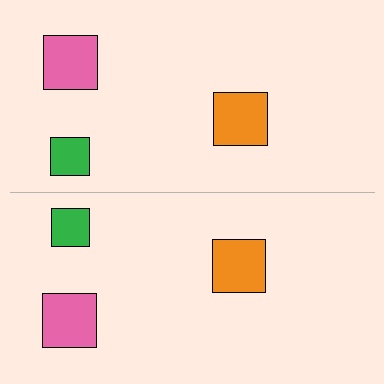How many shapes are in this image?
There are 6 shapes in this image.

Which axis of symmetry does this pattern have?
The pattern has a horizontal axis of symmetry running through the center of the image.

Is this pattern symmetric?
Yes, this pattern has bilateral (reflection) symmetry.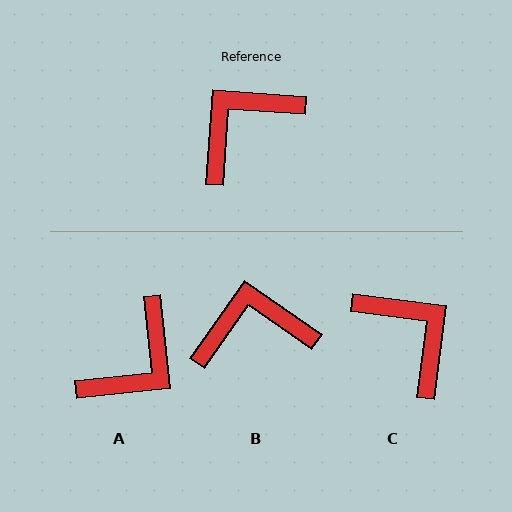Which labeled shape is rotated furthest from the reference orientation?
A, about 170 degrees away.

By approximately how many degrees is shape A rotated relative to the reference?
Approximately 170 degrees clockwise.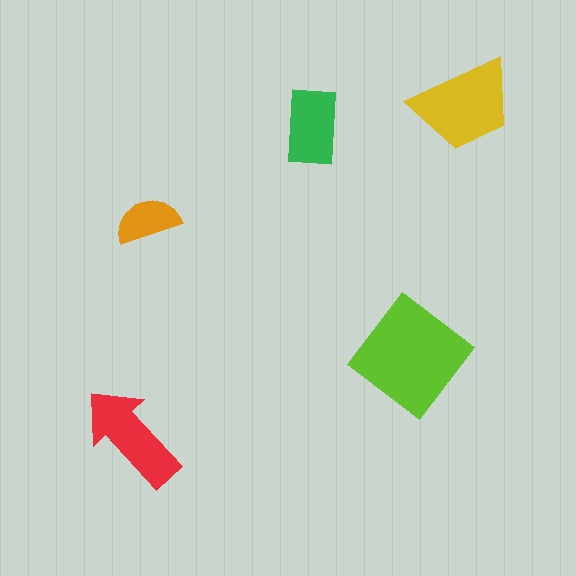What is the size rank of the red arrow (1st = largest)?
3rd.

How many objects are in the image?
There are 5 objects in the image.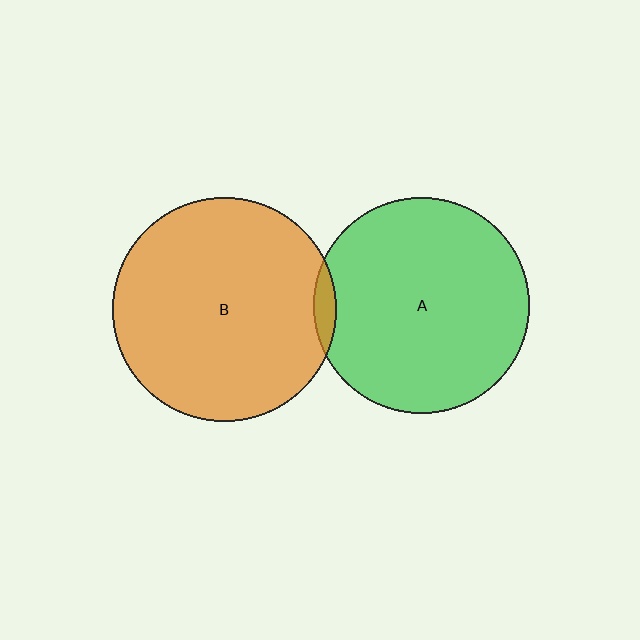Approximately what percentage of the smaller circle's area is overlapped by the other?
Approximately 5%.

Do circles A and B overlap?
Yes.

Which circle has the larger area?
Circle B (orange).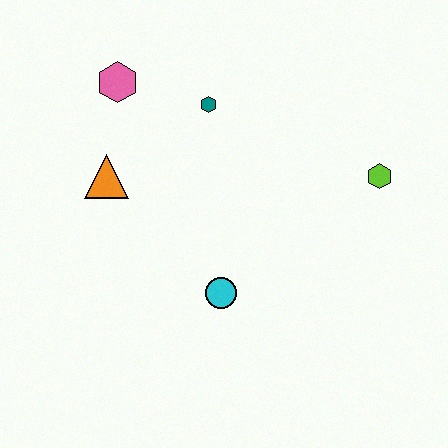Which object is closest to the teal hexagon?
The pink hexagon is closest to the teal hexagon.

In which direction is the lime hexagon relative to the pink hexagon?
The lime hexagon is to the right of the pink hexagon.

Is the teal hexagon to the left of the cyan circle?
Yes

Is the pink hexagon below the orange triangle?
No